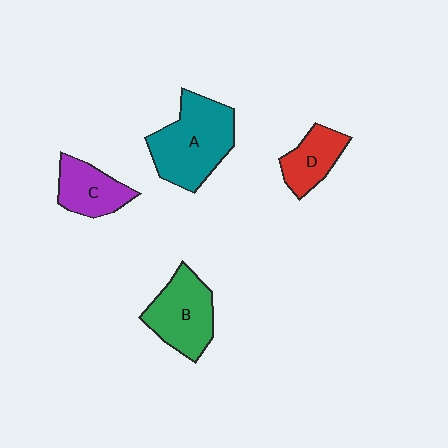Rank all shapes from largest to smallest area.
From largest to smallest: A (teal), B (green), C (purple), D (red).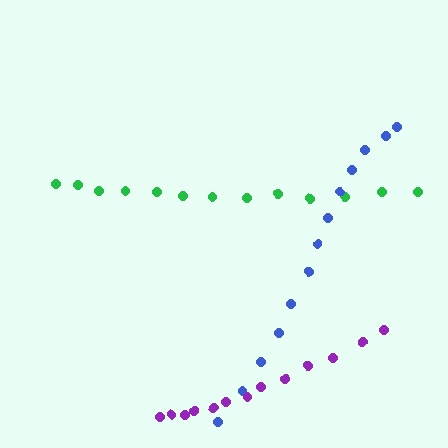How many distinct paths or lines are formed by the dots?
There are 3 distinct paths.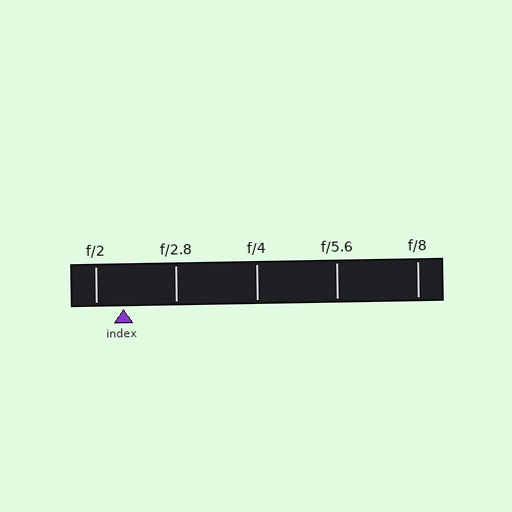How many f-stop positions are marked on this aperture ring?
There are 5 f-stop positions marked.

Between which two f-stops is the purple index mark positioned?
The index mark is between f/2 and f/2.8.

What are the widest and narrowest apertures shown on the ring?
The widest aperture shown is f/2 and the narrowest is f/8.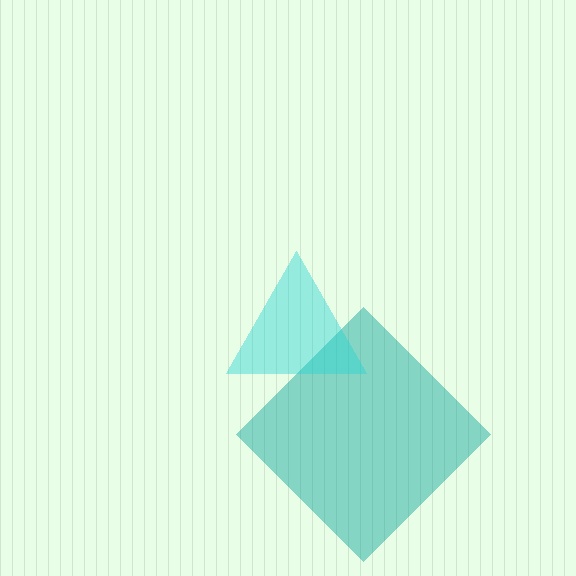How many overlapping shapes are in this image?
There are 2 overlapping shapes in the image.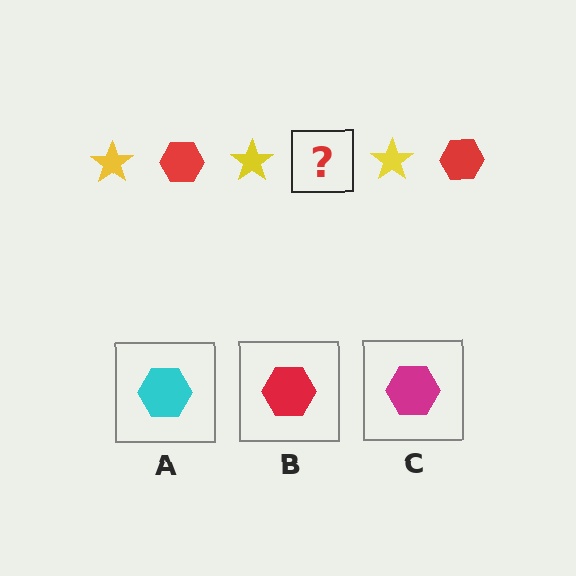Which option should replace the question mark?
Option B.